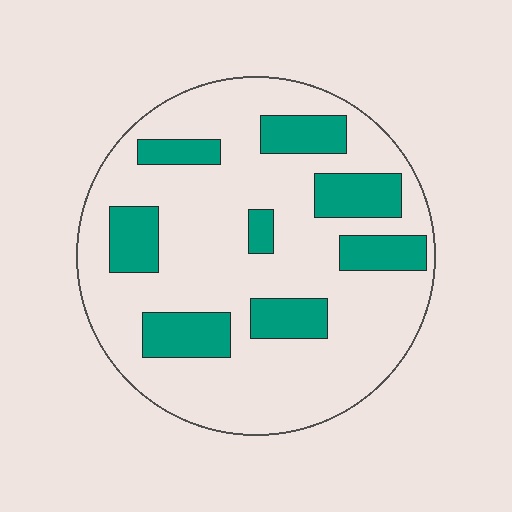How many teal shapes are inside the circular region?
8.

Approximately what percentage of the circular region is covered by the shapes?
Approximately 25%.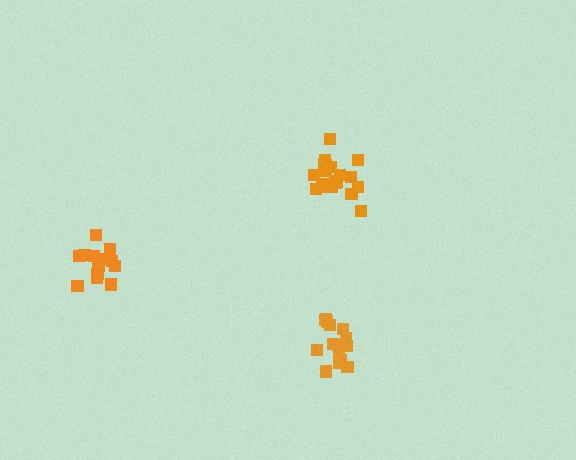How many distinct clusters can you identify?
There are 3 distinct clusters.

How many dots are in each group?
Group 1: 16 dots, Group 2: 19 dots, Group 3: 15 dots (50 total).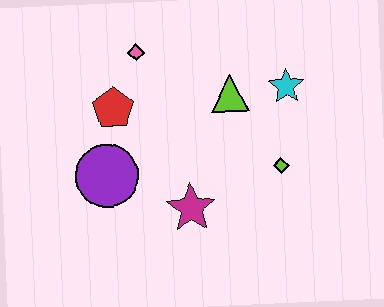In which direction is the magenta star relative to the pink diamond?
The magenta star is below the pink diamond.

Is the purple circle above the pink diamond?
No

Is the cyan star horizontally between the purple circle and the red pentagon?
No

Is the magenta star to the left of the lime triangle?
Yes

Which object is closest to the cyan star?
The lime triangle is closest to the cyan star.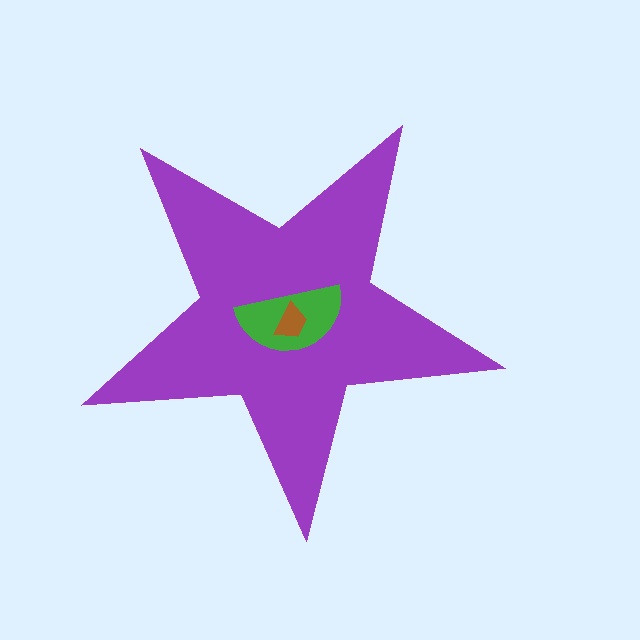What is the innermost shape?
The brown trapezoid.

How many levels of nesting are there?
3.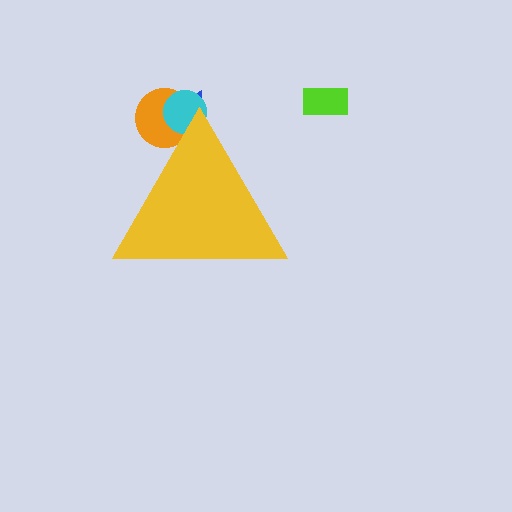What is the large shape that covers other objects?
A yellow triangle.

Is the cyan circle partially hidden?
Yes, the cyan circle is partially hidden behind the yellow triangle.